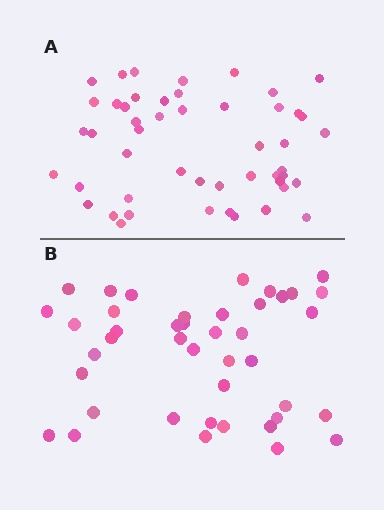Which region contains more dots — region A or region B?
Region A (the top region) has more dots.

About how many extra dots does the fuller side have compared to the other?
Region A has roughly 8 or so more dots than region B.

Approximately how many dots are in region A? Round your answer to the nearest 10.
About 50 dots. (The exact count is 49, which rounds to 50.)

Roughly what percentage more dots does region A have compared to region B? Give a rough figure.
About 15% more.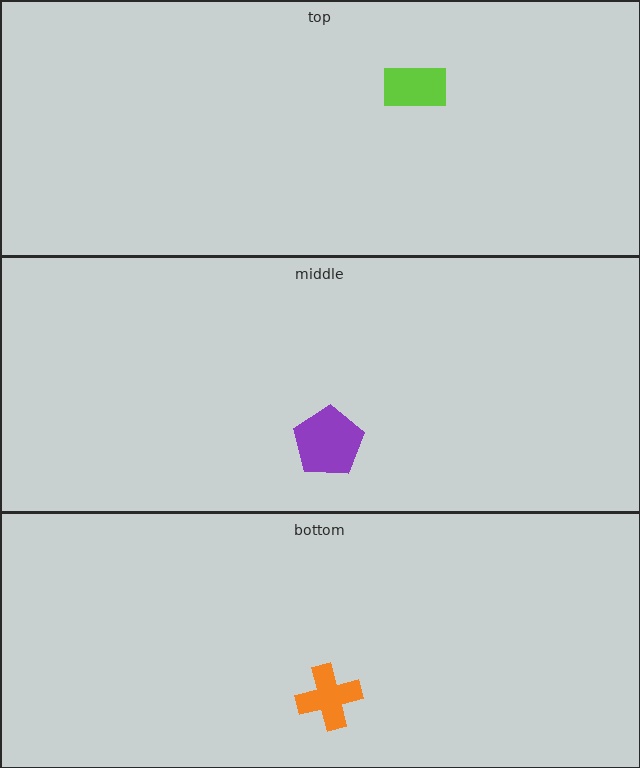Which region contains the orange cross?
The bottom region.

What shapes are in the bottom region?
The orange cross.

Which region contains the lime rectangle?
The top region.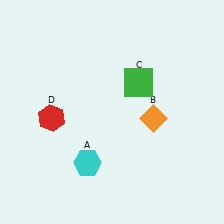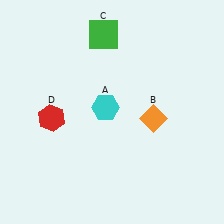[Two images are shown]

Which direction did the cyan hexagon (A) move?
The cyan hexagon (A) moved up.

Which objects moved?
The objects that moved are: the cyan hexagon (A), the green square (C).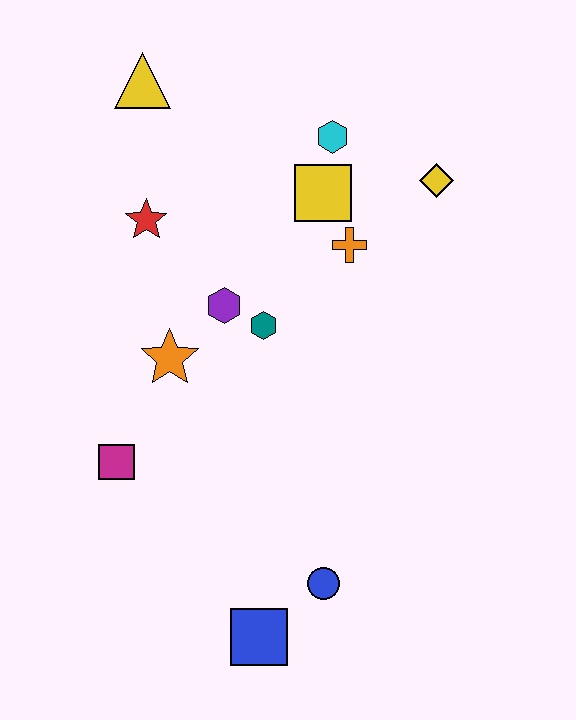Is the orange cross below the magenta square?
No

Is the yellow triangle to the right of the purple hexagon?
No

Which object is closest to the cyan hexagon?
The yellow square is closest to the cyan hexagon.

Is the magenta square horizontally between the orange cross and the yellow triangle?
No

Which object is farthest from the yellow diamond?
The blue square is farthest from the yellow diamond.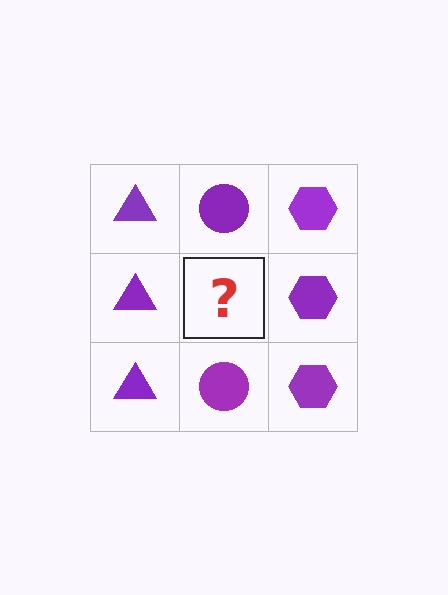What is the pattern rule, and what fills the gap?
The rule is that each column has a consistent shape. The gap should be filled with a purple circle.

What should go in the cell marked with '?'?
The missing cell should contain a purple circle.